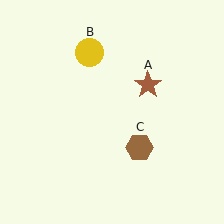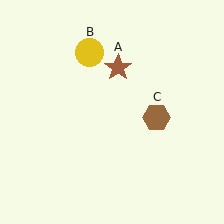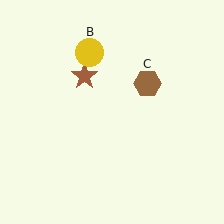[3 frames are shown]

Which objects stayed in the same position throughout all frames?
Yellow circle (object B) remained stationary.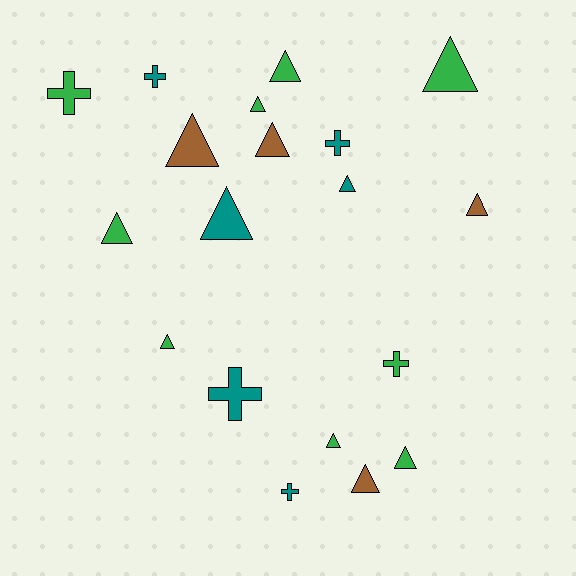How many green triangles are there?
There are 7 green triangles.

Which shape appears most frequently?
Triangle, with 13 objects.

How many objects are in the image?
There are 19 objects.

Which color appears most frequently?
Green, with 9 objects.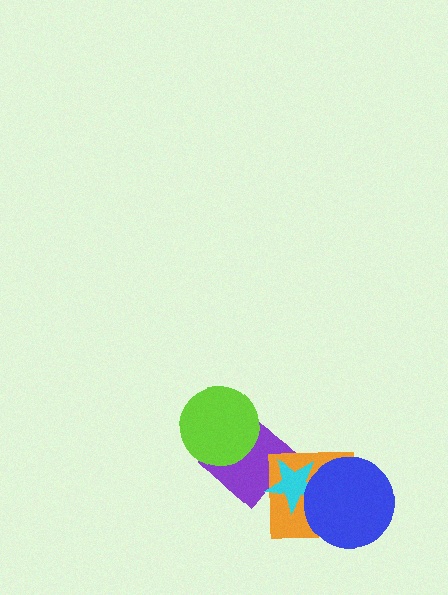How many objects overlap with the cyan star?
3 objects overlap with the cyan star.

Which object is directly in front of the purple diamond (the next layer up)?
The cyan star is directly in front of the purple diamond.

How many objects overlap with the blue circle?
2 objects overlap with the blue circle.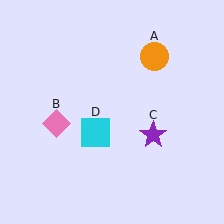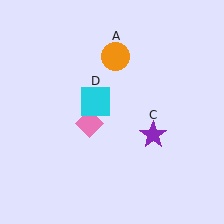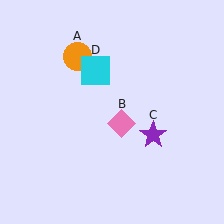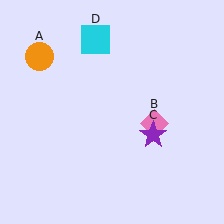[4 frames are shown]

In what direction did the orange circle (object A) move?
The orange circle (object A) moved left.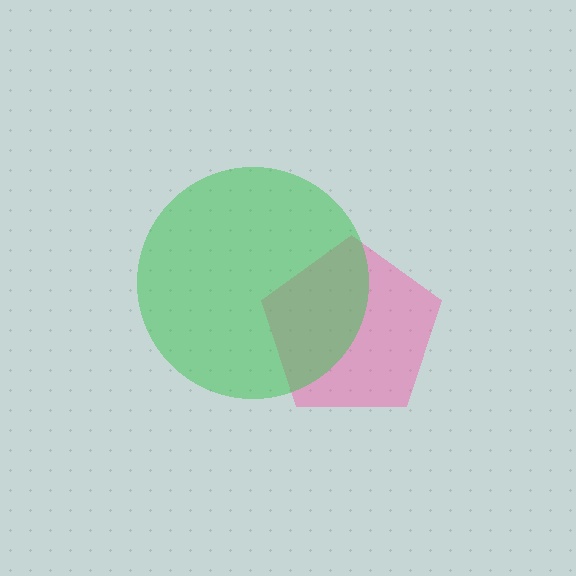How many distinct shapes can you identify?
There are 2 distinct shapes: a pink pentagon, a green circle.